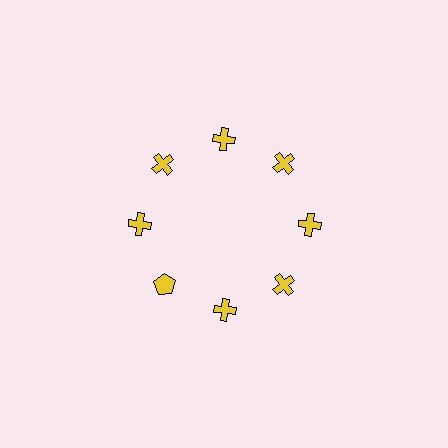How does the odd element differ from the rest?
It has a different shape: pentagon instead of cross.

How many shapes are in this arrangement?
There are 8 shapes arranged in a ring pattern.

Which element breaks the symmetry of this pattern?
The yellow pentagon at roughly the 8 o'clock position breaks the symmetry. All other shapes are yellow crosses.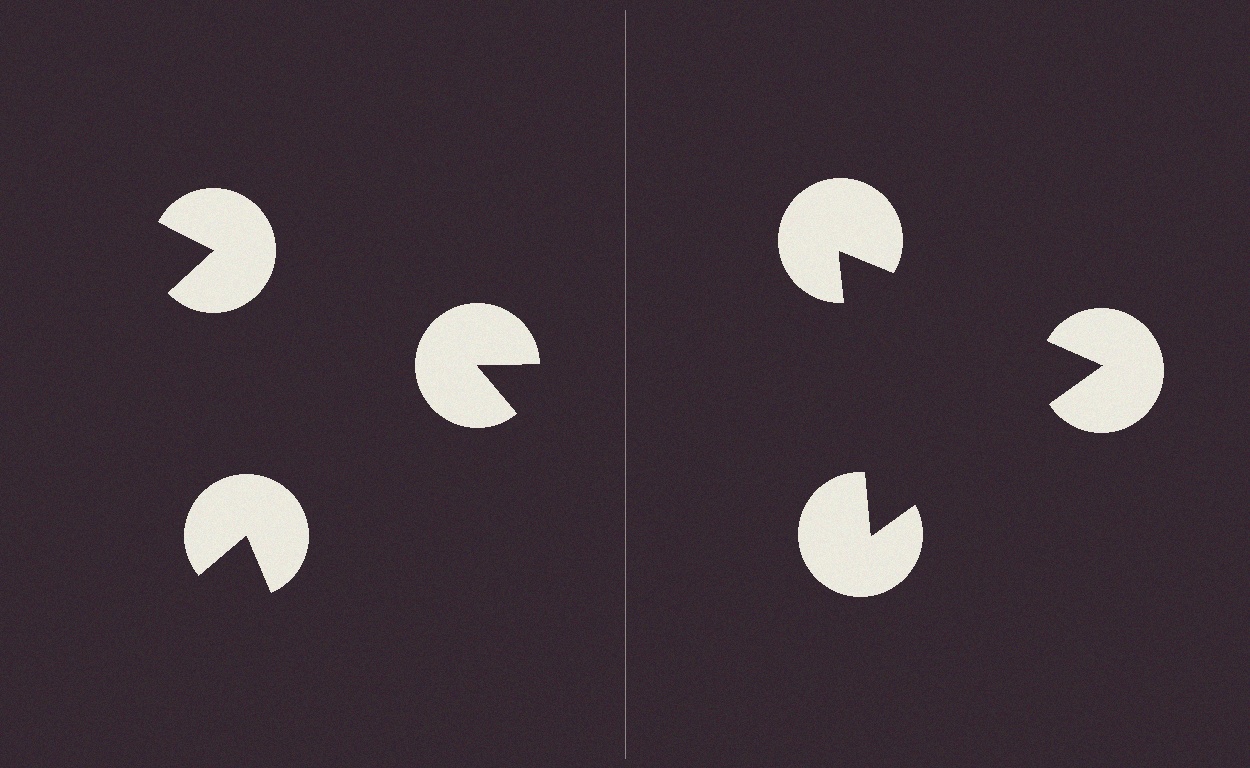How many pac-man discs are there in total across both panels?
6 — 3 on each side.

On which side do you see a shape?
An illusory triangle appears on the right side. On the left side the wedge cuts are rotated, so no coherent shape forms.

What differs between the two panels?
The pac-man discs are positioned identically on both sides; only the wedge orientations differ. On the right they align to a triangle; on the left they are misaligned.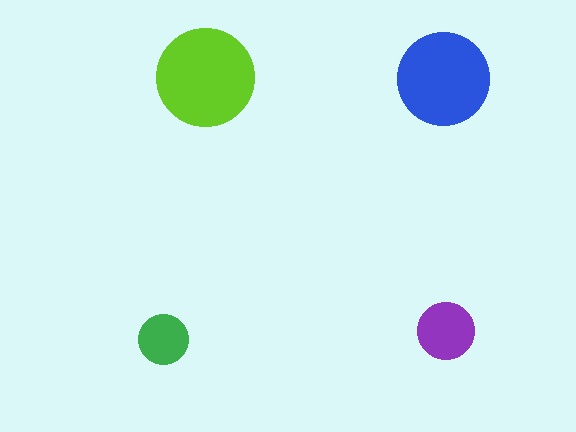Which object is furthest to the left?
The green circle is leftmost.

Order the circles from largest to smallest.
the lime one, the blue one, the purple one, the green one.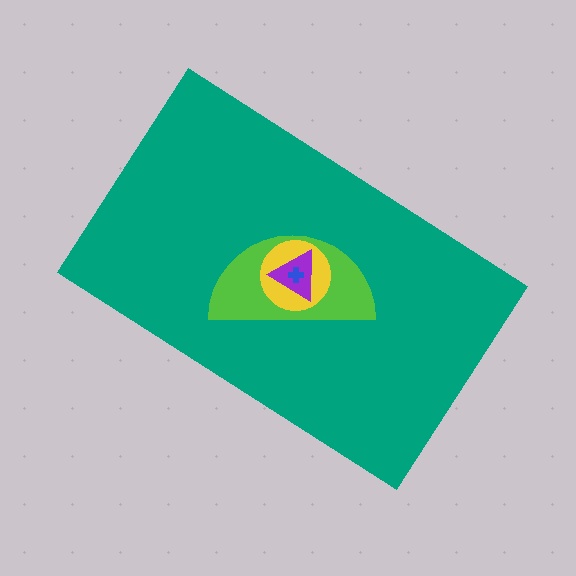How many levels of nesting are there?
5.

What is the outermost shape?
The teal rectangle.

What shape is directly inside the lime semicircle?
The yellow circle.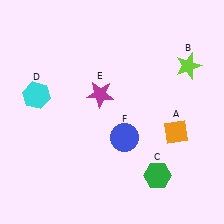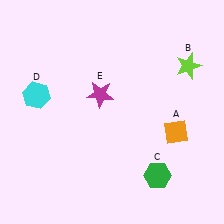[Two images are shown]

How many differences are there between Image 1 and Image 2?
There is 1 difference between the two images.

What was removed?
The blue circle (F) was removed in Image 2.